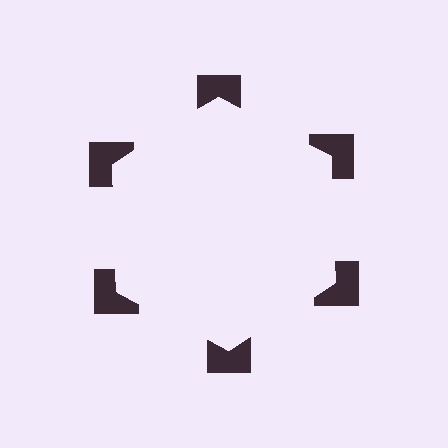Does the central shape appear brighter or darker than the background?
It typically appears slightly brighter than the background, even though no actual brightness change is drawn.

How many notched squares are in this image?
There are 6 — one at each vertex of the illusory hexagon.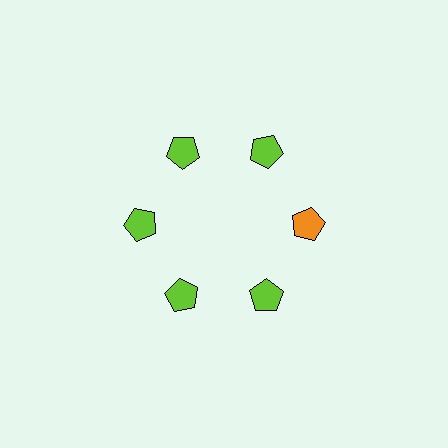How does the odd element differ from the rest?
It has a different color: orange instead of lime.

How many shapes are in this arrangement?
There are 6 shapes arranged in a ring pattern.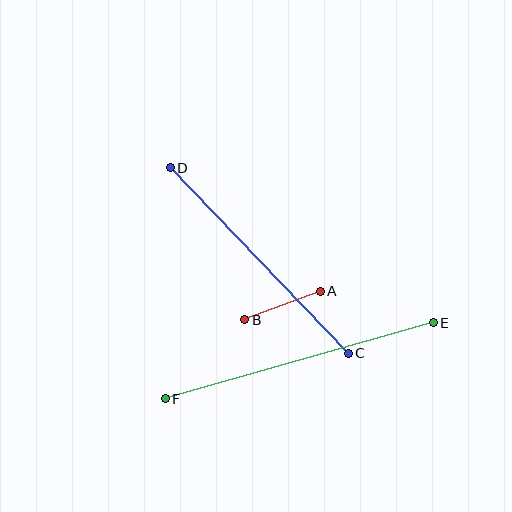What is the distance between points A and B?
The distance is approximately 80 pixels.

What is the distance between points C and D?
The distance is approximately 257 pixels.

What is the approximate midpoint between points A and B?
The midpoint is at approximately (282, 305) pixels.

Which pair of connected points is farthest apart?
Points E and F are farthest apart.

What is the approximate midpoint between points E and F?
The midpoint is at approximately (299, 361) pixels.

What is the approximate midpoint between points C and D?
The midpoint is at approximately (259, 260) pixels.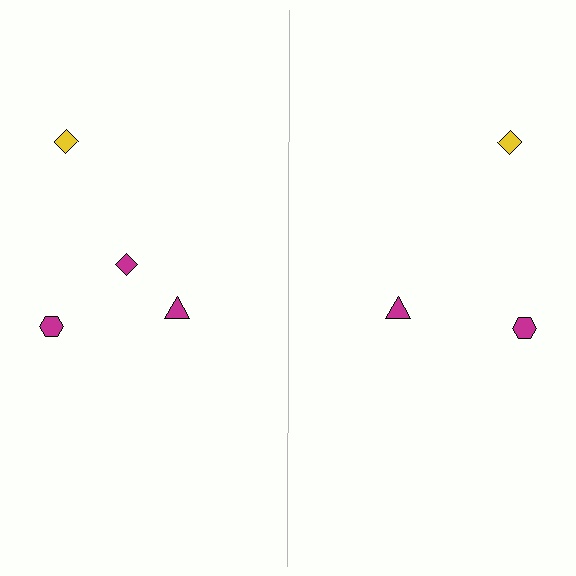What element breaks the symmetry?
A magenta diamond is missing from the right side.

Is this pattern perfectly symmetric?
No, the pattern is not perfectly symmetric. A magenta diamond is missing from the right side.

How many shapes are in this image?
There are 7 shapes in this image.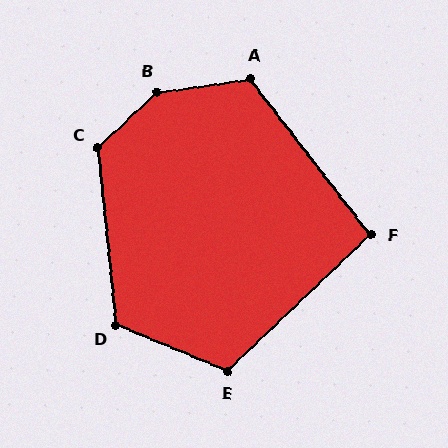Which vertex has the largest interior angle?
B, at approximately 146 degrees.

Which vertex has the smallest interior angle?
F, at approximately 96 degrees.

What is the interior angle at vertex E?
Approximately 114 degrees (obtuse).